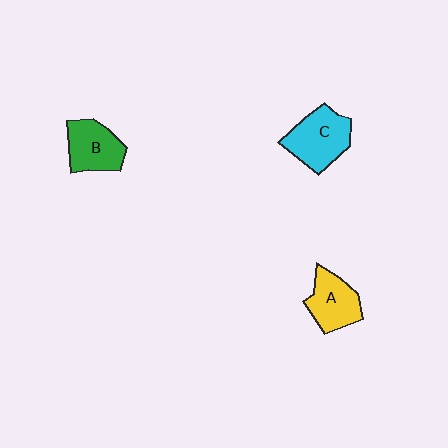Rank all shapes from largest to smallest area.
From largest to smallest: C (cyan), B (green), A (yellow).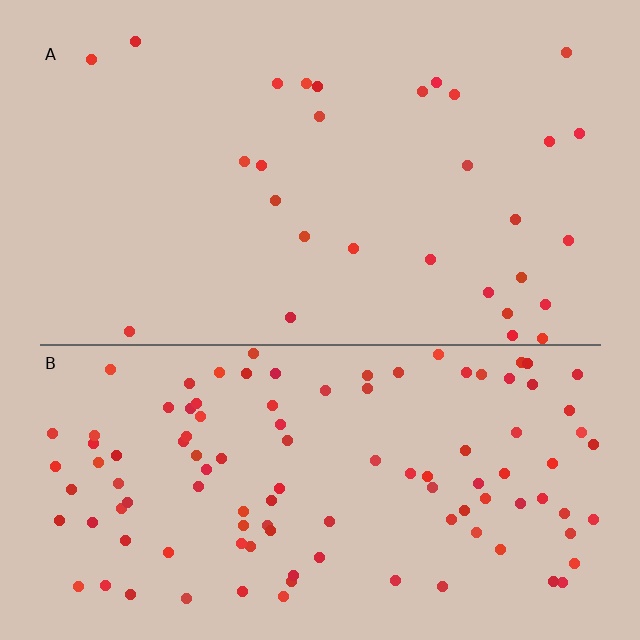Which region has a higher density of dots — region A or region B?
B (the bottom).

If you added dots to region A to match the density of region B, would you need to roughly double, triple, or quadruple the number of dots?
Approximately quadruple.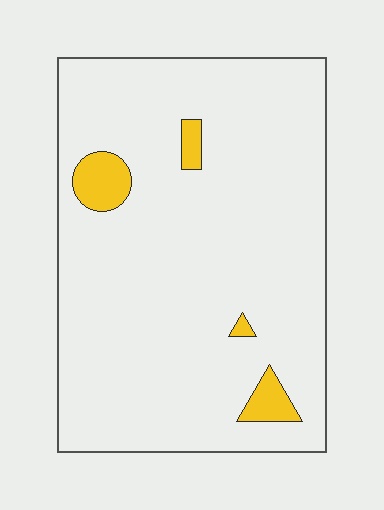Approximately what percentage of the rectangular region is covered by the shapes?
Approximately 5%.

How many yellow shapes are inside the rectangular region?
4.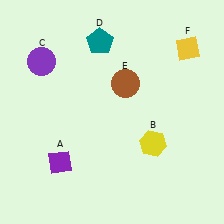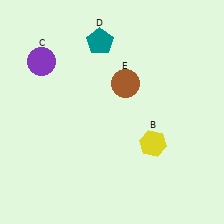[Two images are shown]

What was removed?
The purple diamond (A), the yellow diamond (F) were removed in Image 2.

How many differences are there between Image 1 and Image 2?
There are 2 differences between the two images.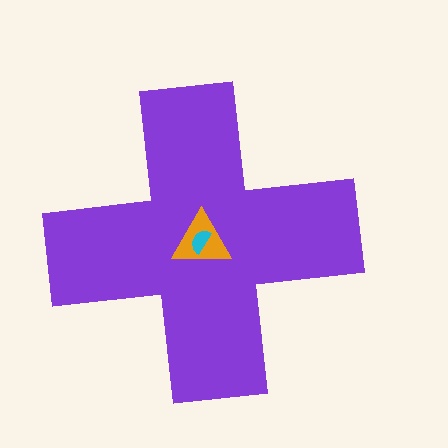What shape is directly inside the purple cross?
The orange triangle.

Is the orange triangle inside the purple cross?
Yes.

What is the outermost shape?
The purple cross.